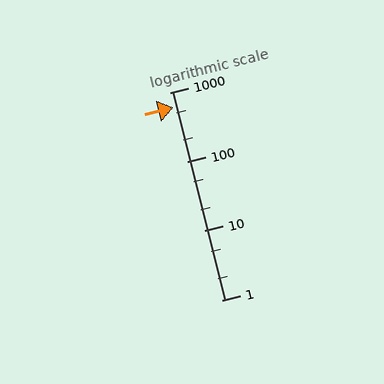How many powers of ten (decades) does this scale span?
The scale spans 3 decades, from 1 to 1000.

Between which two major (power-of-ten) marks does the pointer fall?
The pointer is between 100 and 1000.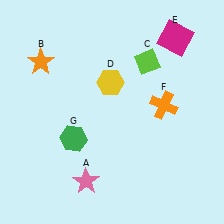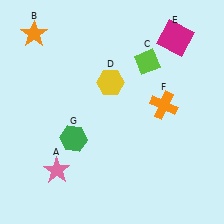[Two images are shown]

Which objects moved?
The objects that moved are: the pink star (A), the orange star (B).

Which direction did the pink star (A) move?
The pink star (A) moved left.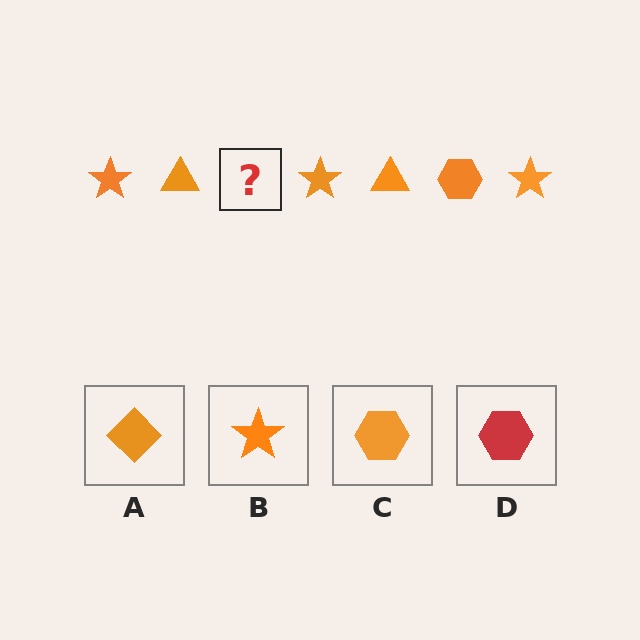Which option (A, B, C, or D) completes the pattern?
C.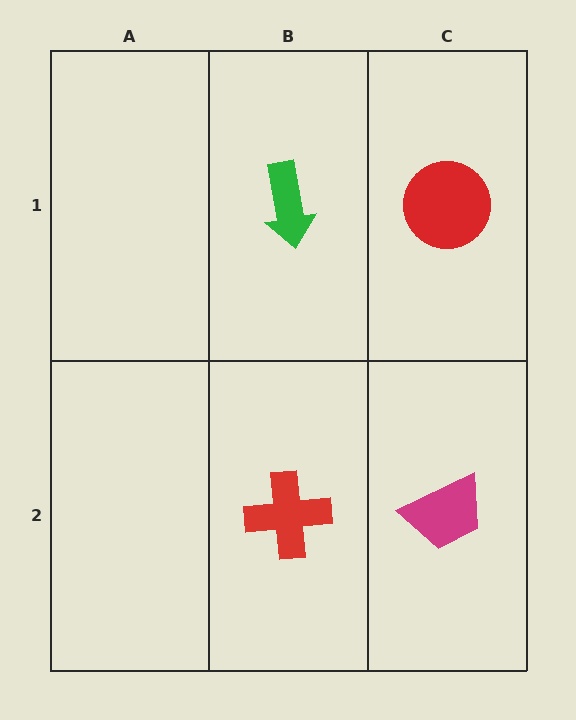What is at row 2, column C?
A magenta trapezoid.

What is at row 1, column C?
A red circle.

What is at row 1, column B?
A green arrow.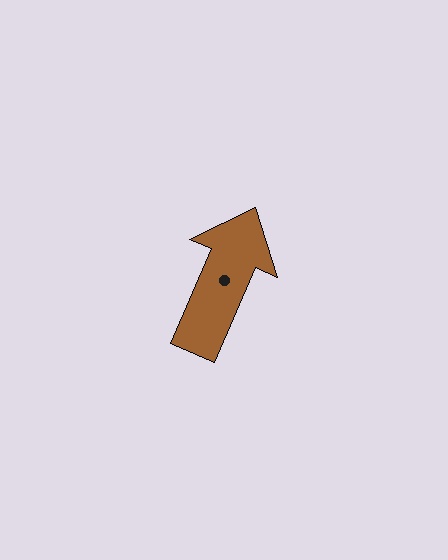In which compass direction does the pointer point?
Northeast.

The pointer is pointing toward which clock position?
Roughly 1 o'clock.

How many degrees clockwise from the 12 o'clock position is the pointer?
Approximately 23 degrees.